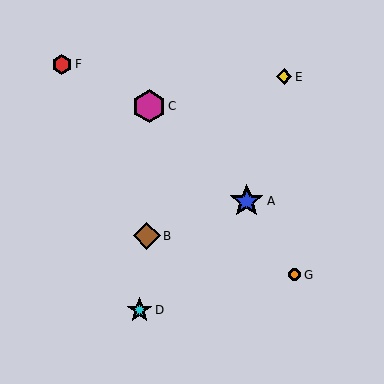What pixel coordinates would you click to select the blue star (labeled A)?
Click at (247, 201) to select the blue star A.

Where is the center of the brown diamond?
The center of the brown diamond is at (147, 236).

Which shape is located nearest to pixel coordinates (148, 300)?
The cyan star (labeled D) at (140, 310) is nearest to that location.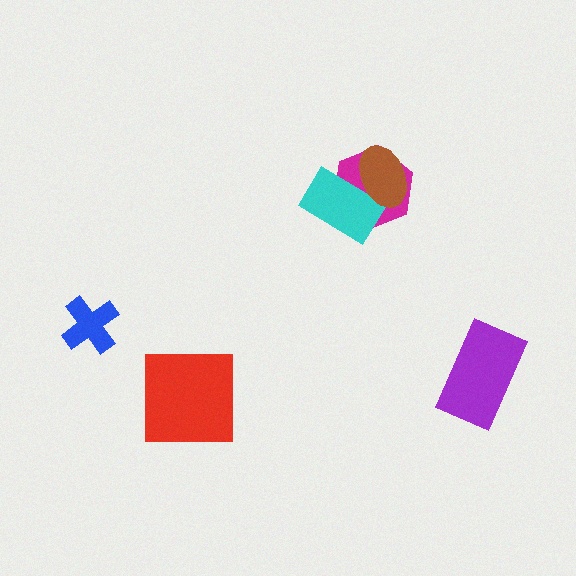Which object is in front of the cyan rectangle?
The brown ellipse is in front of the cyan rectangle.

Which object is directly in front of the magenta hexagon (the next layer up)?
The cyan rectangle is directly in front of the magenta hexagon.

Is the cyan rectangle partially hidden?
Yes, it is partially covered by another shape.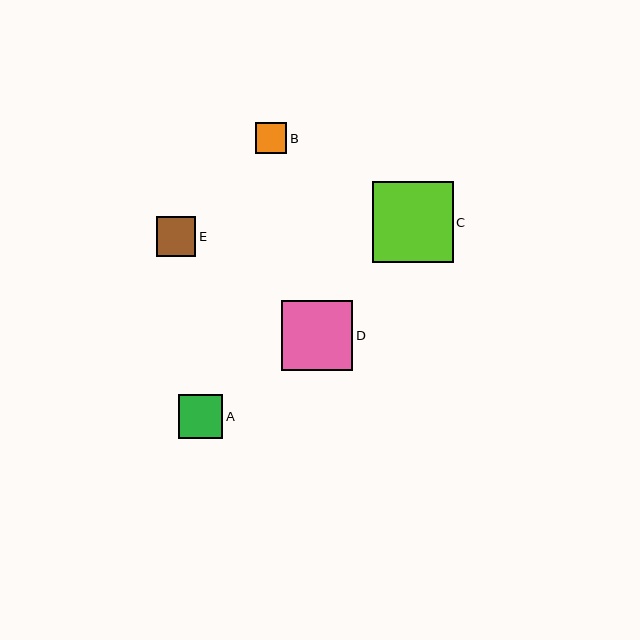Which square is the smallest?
Square B is the smallest with a size of approximately 31 pixels.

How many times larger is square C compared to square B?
Square C is approximately 2.6 times the size of square B.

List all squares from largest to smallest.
From largest to smallest: C, D, A, E, B.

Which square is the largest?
Square C is the largest with a size of approximately 81 pixels.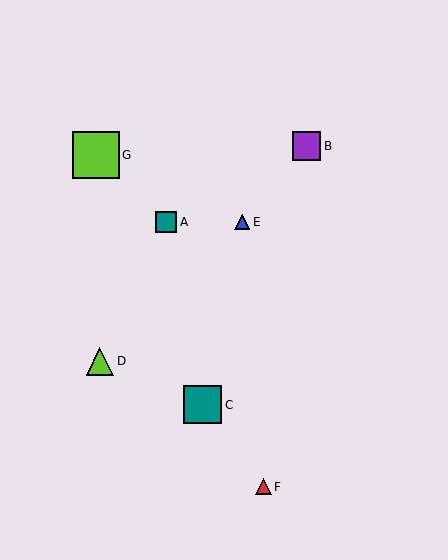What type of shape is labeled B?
Shape B is a purple square.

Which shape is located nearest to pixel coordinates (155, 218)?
The teal square (labeled A) at (166, 222) is nearest to that location.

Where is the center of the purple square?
The center of the purple square is at (307, 146).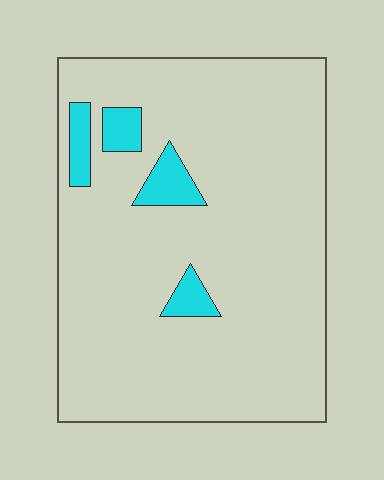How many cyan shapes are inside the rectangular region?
4.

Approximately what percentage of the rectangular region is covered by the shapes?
Approximately 10%.